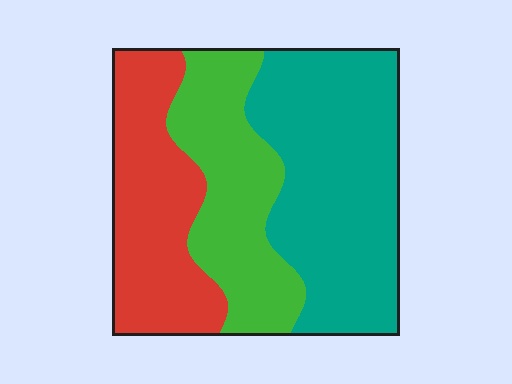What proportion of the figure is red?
Red takes up about one quarter (1/4) of the figure.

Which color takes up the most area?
Teal, at roughly 45%.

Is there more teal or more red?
Teal.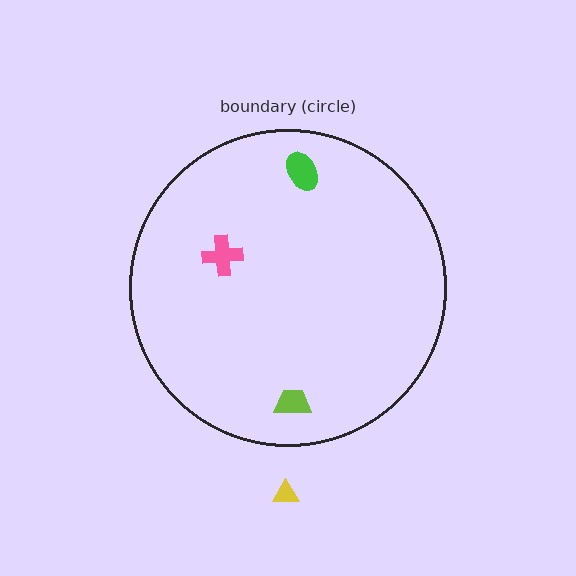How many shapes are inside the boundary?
3 inside, 1 outside.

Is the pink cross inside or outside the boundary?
Inside.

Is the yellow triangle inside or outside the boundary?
Outside.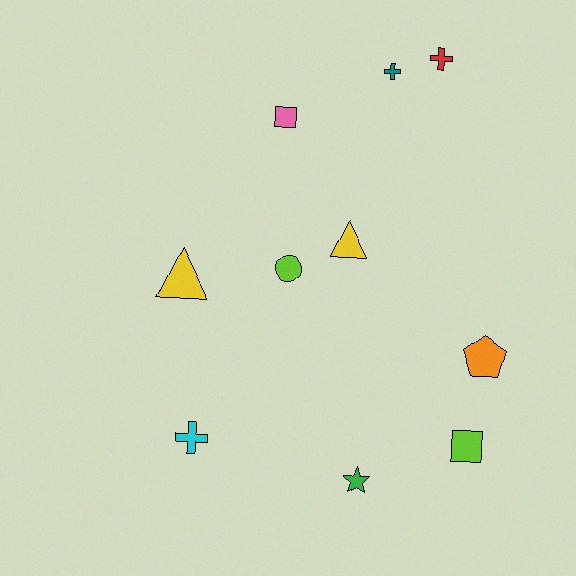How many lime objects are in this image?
There are 2 lime objects.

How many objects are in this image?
There are 10 objects.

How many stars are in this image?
There is 1 star.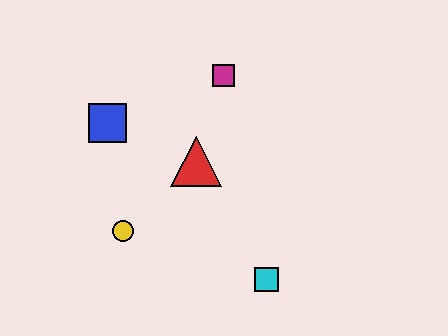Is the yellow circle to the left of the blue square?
No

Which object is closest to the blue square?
The red triangle is closest to the blue square.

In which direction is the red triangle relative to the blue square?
The red triangle is to the right of the blue square.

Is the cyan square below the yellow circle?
Yes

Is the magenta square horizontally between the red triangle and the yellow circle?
No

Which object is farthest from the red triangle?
The cyan square is farthest from the red triangle.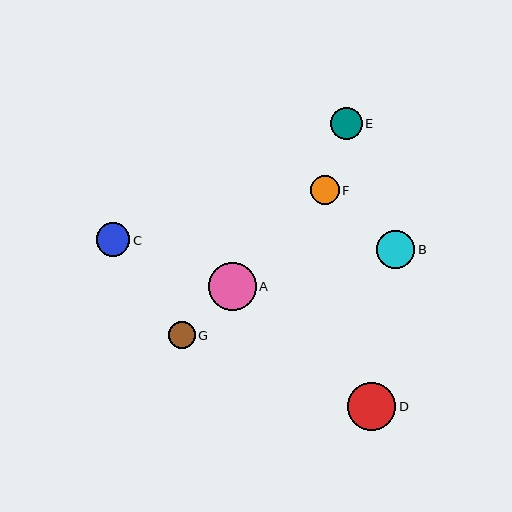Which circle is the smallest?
Circle G is the smallest with a size of approximately 26 pixels.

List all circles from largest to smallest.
From largest to smallest: D, A, B, C, E, F, G.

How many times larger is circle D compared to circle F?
Circle D is approximately 1.7 times the size of circle F.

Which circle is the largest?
Circle D is the largest with a size of approximately 48 pixels.